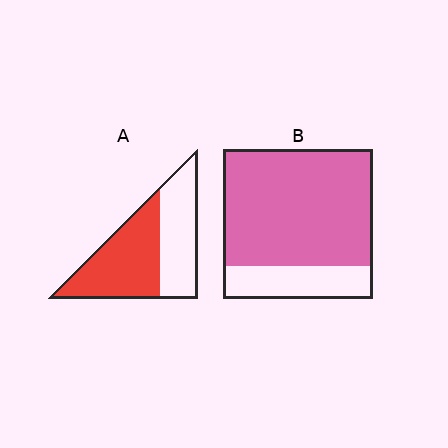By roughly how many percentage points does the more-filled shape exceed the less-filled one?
By roughly 20 percentage points (B over A).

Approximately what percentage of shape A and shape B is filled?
A is approximately 55% and B is approximately 80%.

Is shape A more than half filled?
Yes.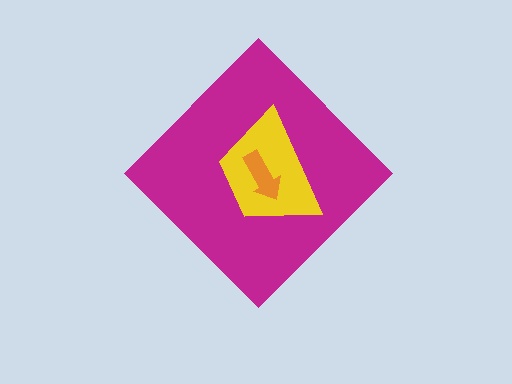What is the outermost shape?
The magenta diamond.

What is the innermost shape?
The orange arrow.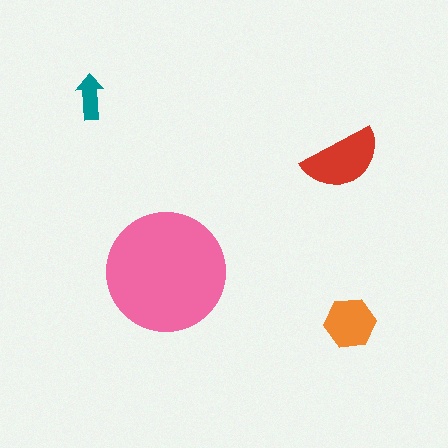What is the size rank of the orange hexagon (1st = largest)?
3rd.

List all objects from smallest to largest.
The teal arrow, the orange hexagon, the red semicircle, the pink circle.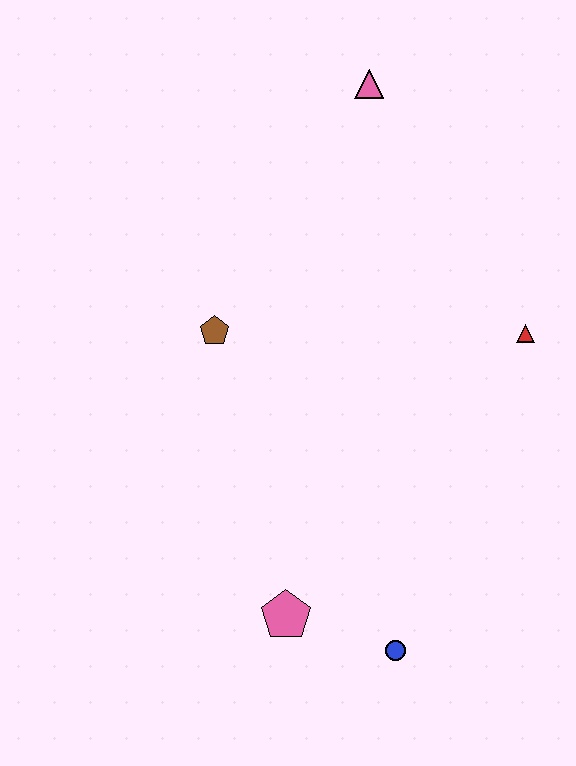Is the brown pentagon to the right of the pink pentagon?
No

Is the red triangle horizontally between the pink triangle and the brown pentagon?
No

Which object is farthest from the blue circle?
The pink triangle is farthest from the blue circle.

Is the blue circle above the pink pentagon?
No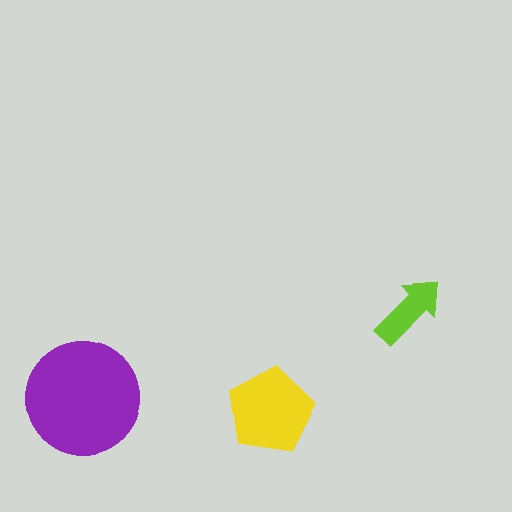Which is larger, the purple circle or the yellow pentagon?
The purple circle.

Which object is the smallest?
The lime arrow.